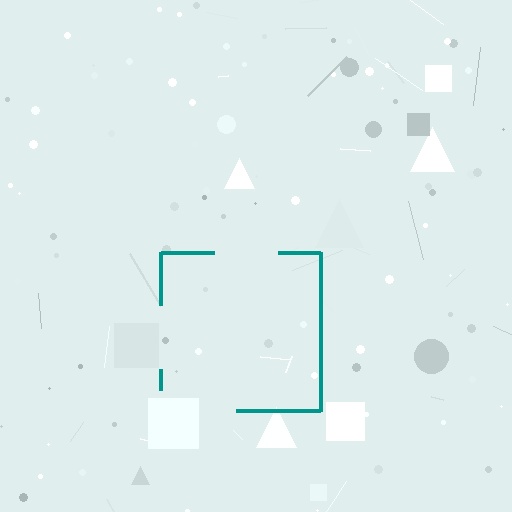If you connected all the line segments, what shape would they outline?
They would outline a square.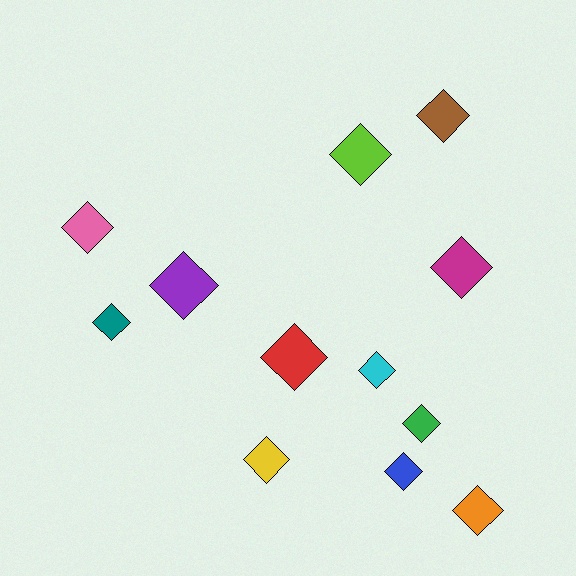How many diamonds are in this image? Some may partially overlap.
There are 12 diamonds.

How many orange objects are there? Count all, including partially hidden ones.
There is 1 orange object.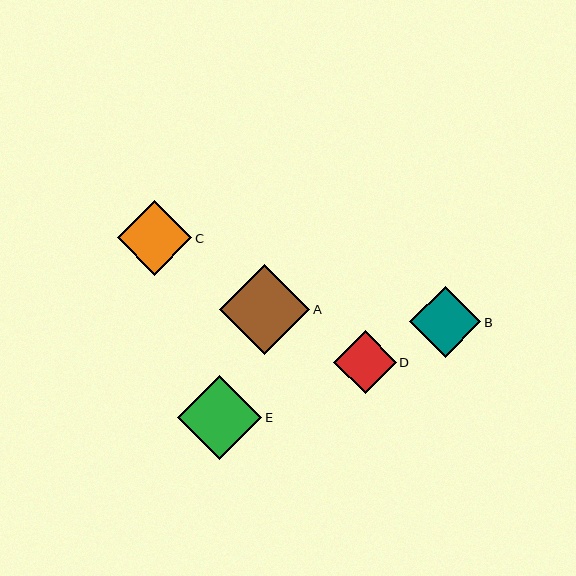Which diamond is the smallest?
Diamond D is the smallest with a size of approximately 62 pixels.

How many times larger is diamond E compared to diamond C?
Diamond E is approximately 1.1 times the size of diamond C.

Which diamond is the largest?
Diamond A is the largest with a size of approximately 90 pixels.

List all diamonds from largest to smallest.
From largest to smallest: A, E, C, B, D.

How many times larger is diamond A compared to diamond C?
Diamond A is approximately 1.2 times the size of diamond C.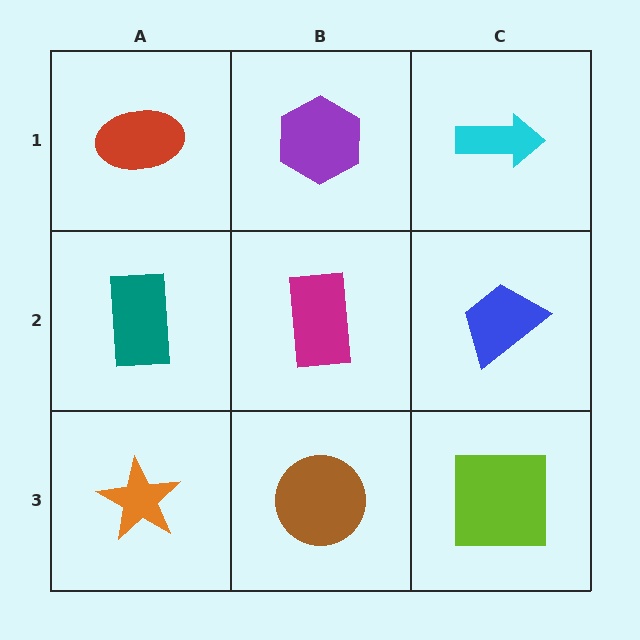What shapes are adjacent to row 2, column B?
A purple hexagon (row 1, column B), a brown circle (row 3, column B), a teal rectangle (row 2, column A), a blue trapezoid (row 2, column C).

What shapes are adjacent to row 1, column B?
A magenta rectangle (row 2, column B), a red ellipse (row 1, column A), a cyan arrow (row 1, column C).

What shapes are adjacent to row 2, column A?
A red ellipse (row 1, column A), an orange star (row 3, column A), a magenta rectangle (row 2, column B).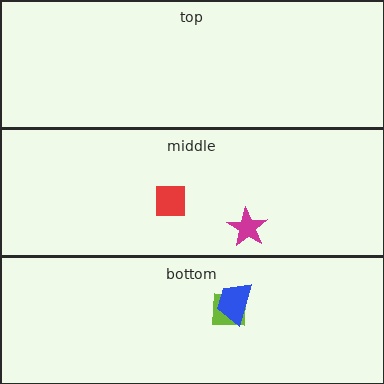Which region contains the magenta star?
The middle region.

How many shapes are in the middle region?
2.